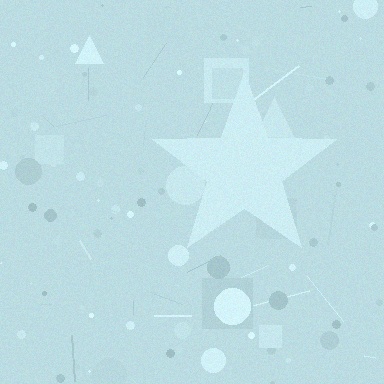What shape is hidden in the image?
A star is hidden in the image.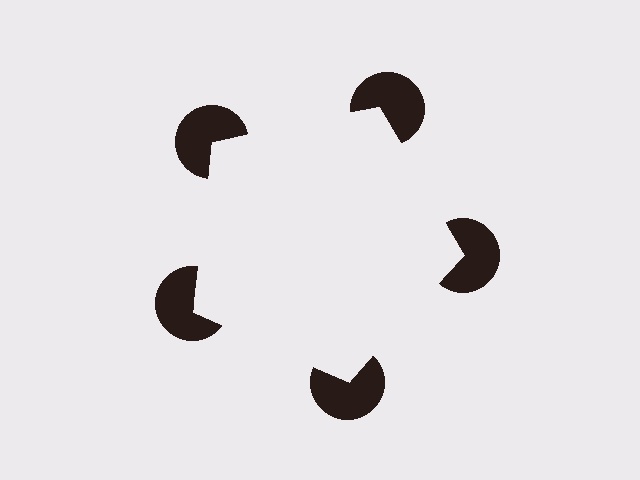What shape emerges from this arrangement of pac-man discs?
An illusory pentagon — its edges are inferred from the aligned wedge cuts in the pac-man discs, not physically drawn.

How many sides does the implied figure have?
5 sides.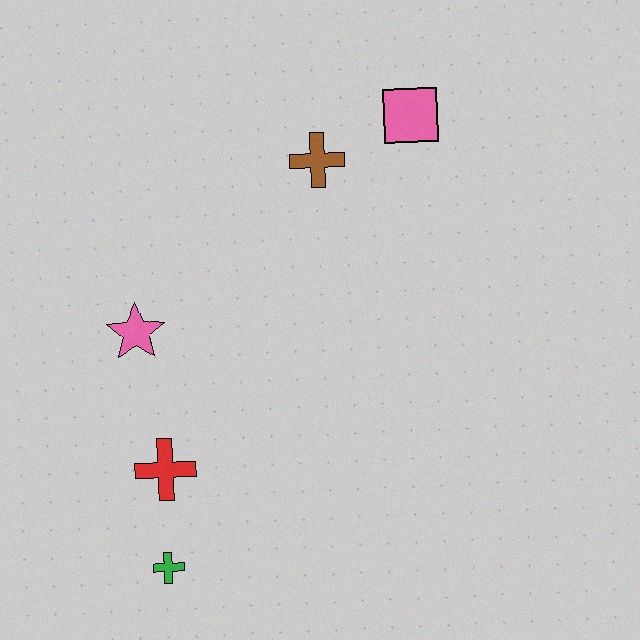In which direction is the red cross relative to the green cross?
The red cross is above the green cross.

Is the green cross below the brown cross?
Yes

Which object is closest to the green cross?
The red cross is closest to the green cross.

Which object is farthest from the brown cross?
The green cross is farthest from the brown cross.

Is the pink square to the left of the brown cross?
No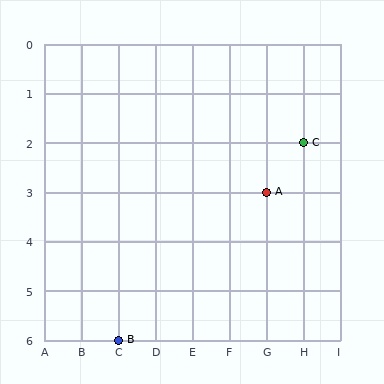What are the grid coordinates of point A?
Point A is at grid coordinates (G, 3).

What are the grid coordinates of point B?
Point B is at grid coordinates (C, 6).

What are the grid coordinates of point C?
Point C is at grid coordinates (H, 2).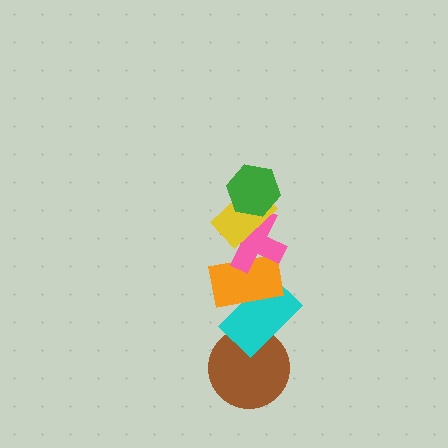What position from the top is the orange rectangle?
The orange rectangle is 4th from the top.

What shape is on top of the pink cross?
The yellow rectangle is on top of the pink cross.